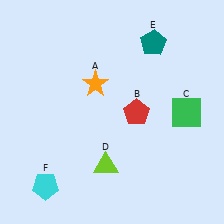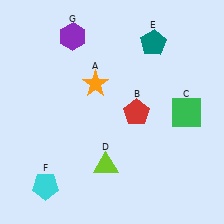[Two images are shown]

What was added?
A purple hexagon (G) was added in Image 2.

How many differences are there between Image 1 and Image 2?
There is 1 difference between the two images.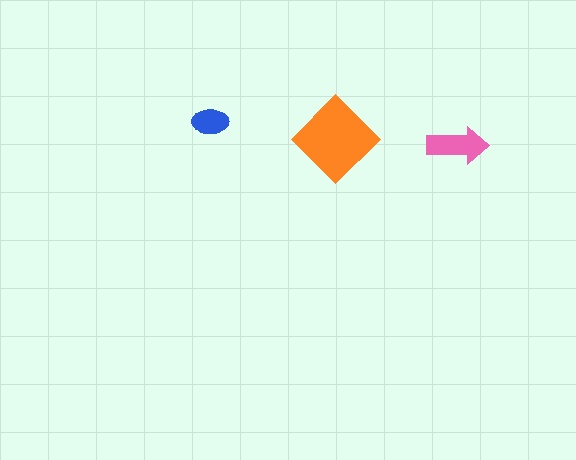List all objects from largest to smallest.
The orange diamond, the pink arrow, the blue ellipse.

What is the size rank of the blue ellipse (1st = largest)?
3rd.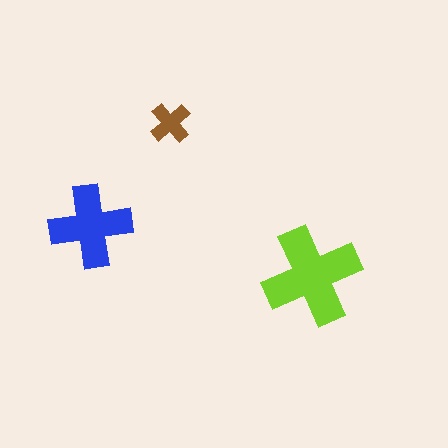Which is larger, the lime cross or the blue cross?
The lime one.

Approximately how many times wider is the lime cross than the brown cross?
About 2.5 times wider.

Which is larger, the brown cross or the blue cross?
The blue one.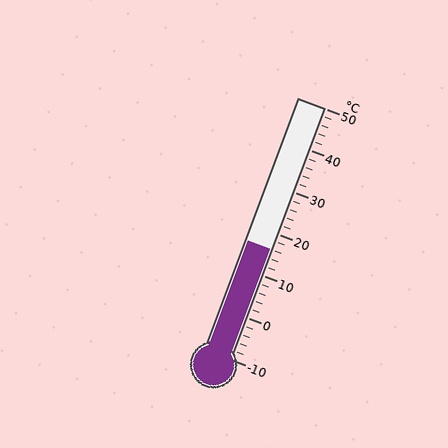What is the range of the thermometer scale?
The thermometer scale ranges from -10°C to 50°C.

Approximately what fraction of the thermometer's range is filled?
The thermometer is filled to approximately 45% of its range.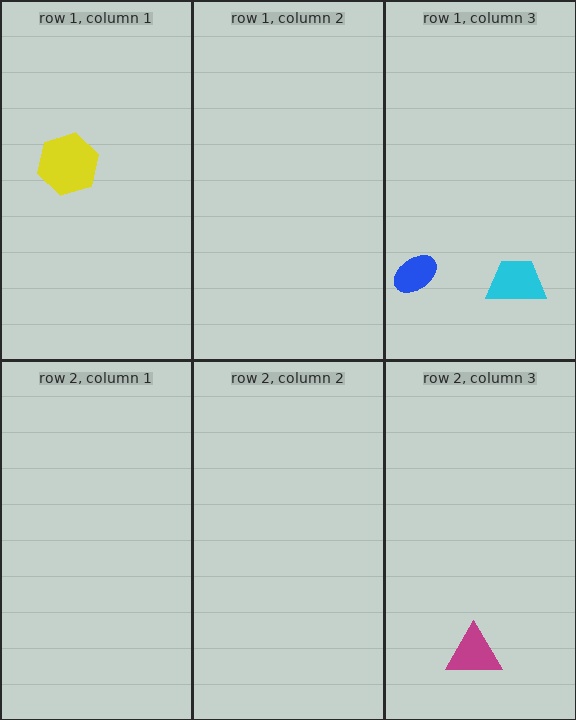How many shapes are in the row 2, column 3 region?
1.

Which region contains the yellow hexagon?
The row 1, column 1 region.